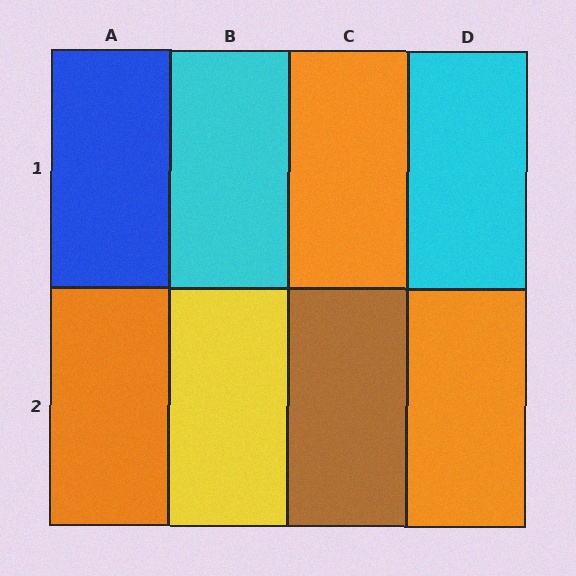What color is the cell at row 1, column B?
Cyan.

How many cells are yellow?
1 cell is yellow.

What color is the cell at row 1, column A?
Blue.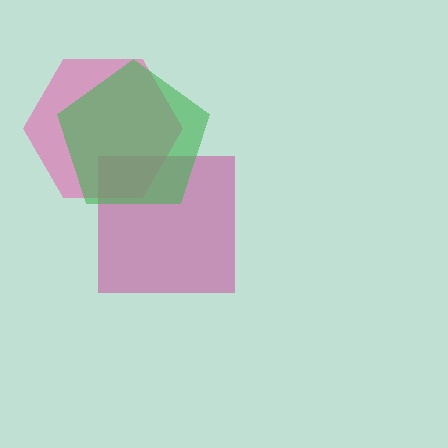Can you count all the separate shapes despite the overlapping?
Yes, there are 3 separate shapes.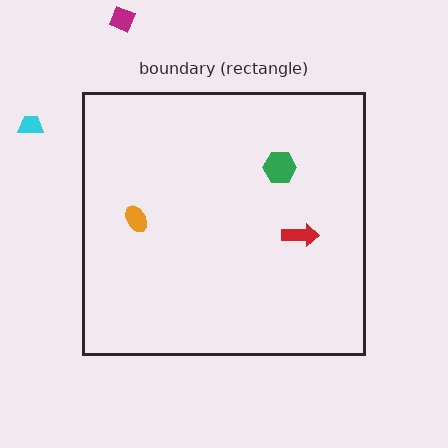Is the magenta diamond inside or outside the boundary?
Outside.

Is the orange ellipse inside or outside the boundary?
Inside.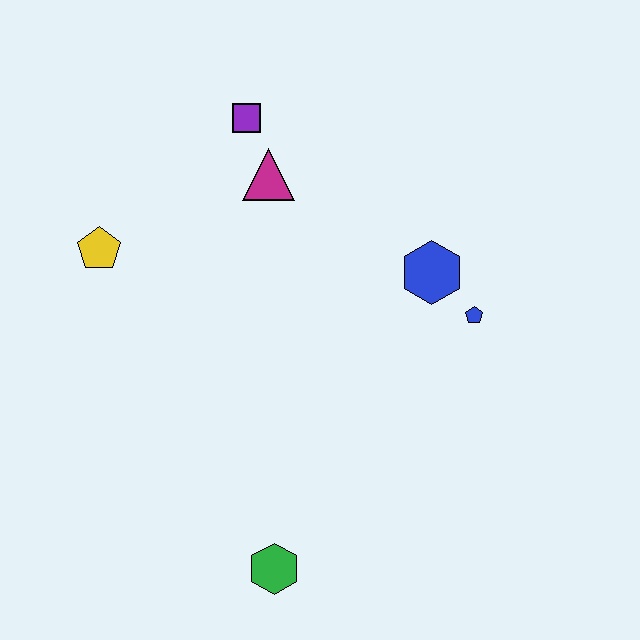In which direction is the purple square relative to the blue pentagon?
The purple square is to the left of the blue pentagon.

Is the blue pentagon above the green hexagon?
Yes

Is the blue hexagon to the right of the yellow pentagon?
Yes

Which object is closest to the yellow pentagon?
The magenta triangle is closest to the yellow pentagon.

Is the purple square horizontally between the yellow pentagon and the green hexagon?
Yes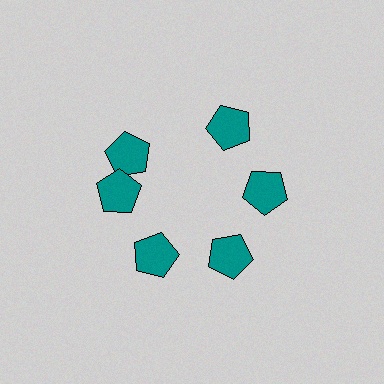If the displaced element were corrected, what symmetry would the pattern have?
It would have 6-fold rotational symmetry — the pattern would map onto itself every 60 degrees.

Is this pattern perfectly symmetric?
No. The 6 teal pentagons are arranged in a ring, but one element near the 11 o'clock position is rotated out of alignment along the ring, breaking the 6-fold rotational symmetry.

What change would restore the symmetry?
The symmetry would be restored by rotating it back into even spacing with its neighbors so that all 6 pentagons sit at equal angles and equal distance from the center.